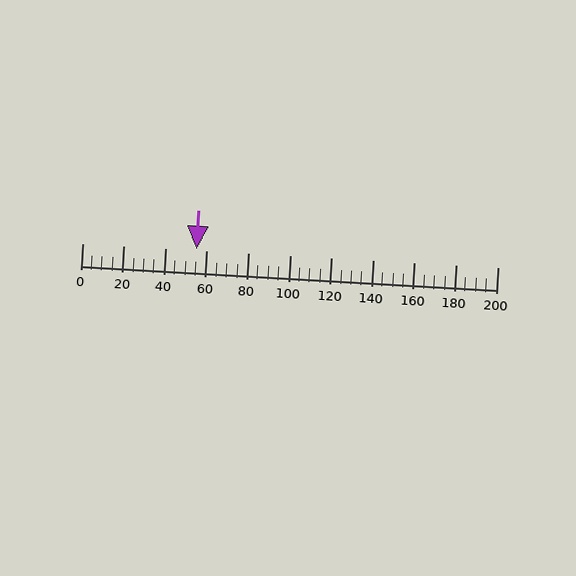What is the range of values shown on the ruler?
The ruler shows values from 0 to 200.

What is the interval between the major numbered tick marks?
The major tick marks are spaced 20 units apart.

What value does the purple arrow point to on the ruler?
The purple arrow points to approximately 55.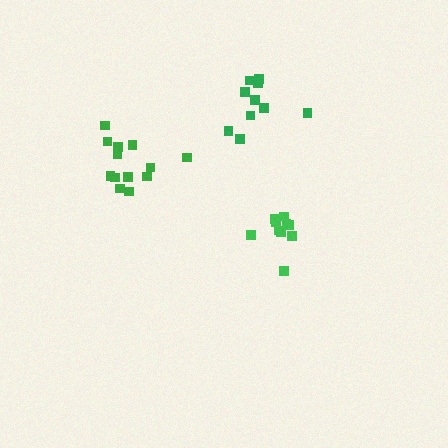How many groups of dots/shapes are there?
There are 3 groups.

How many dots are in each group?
Group 1: 10 dots, Group 2: 13 dots, Group 3: 10 dots (33 total).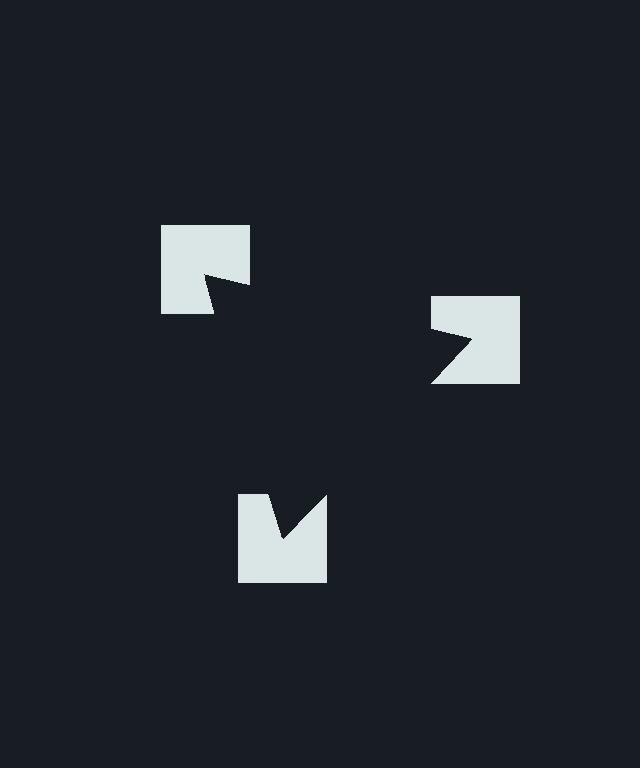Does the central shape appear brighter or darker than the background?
It typically appears slightly darker than the background, even though no actual brightness change is drawn.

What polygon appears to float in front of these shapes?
An illusory triangle — its edges are inferred from the aligned wedge cuts in the notched squares, not physically drawn.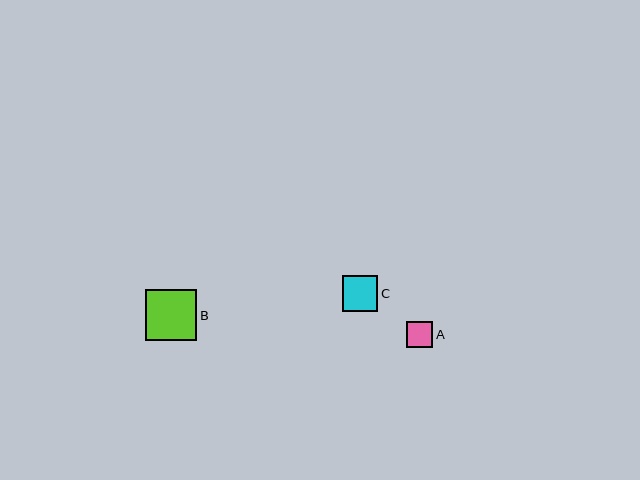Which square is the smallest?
Square A is the smallest with a size of approximately 27 pixels.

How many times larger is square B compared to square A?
Square B is approximately 1.9 times the size of square A.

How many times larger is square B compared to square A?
Square B is approximately 1.9 times the size of square A.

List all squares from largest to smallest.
From largest to smallest: B, C, A.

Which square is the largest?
Square B is the largest with a size of approximately 52 pixels.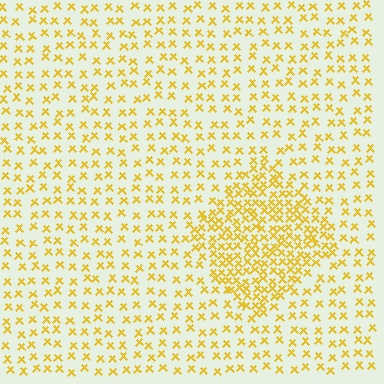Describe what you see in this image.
The image contains small yellow elements arranged at two different densities. A diamond-shaped region is visible where the elements are more densely packed than the surrounding area.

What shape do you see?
I see a diamond.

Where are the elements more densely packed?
The elements are more densely packed inside the diamond boundary.